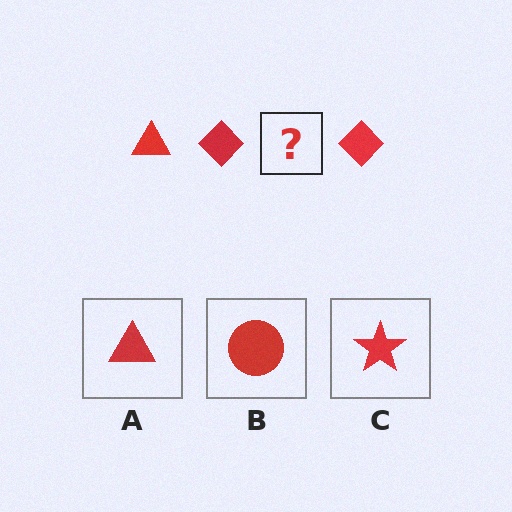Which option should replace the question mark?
Option A.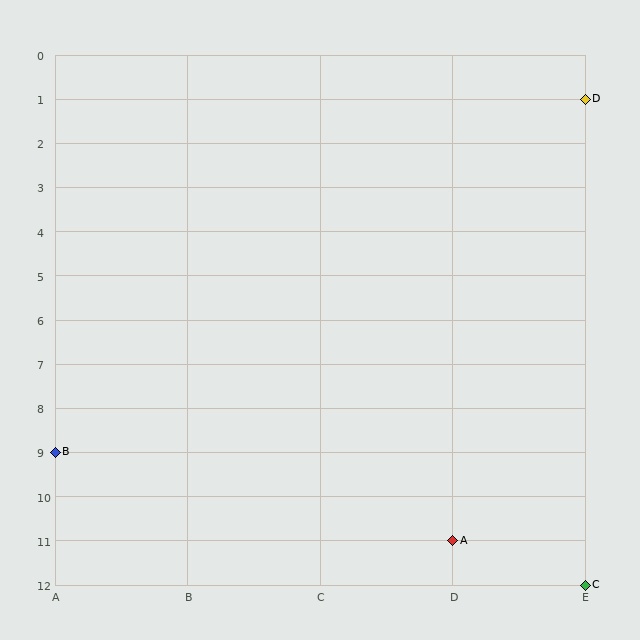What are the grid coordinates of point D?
Point D is at grid coordinates (E, 1).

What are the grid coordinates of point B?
Point B is at grid coordinates (A, 9).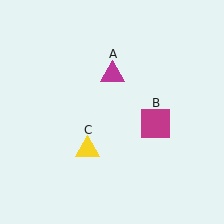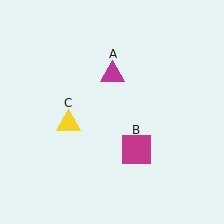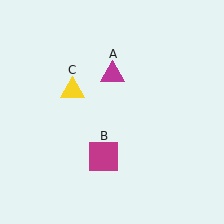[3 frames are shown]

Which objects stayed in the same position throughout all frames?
Magenta triangle (object A) remained stationary.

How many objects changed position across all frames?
2 objects changed position: magenta square (object B), yellow triangle (object C).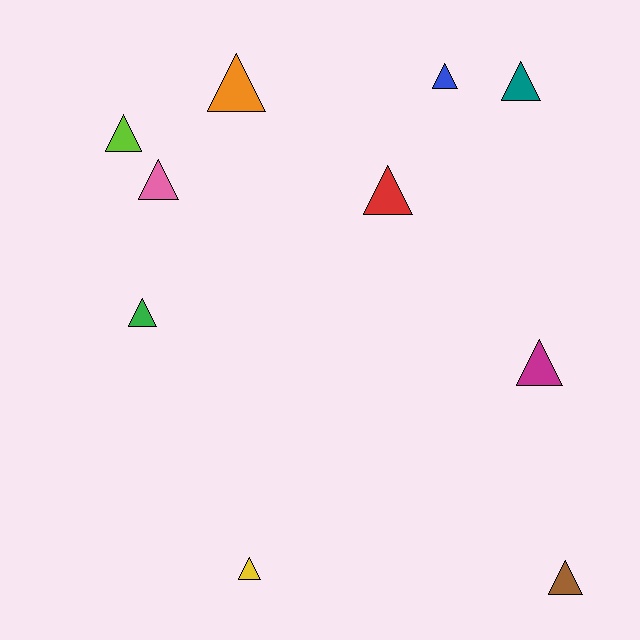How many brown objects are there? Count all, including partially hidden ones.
There is 1 brown object.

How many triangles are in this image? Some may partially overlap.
There are 10 triangles.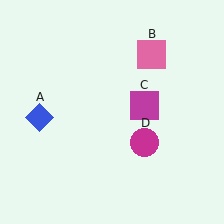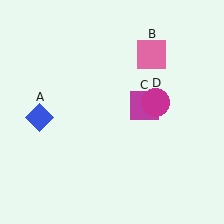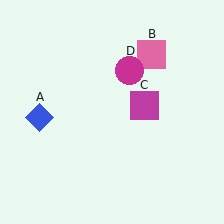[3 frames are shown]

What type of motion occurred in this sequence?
The magenta circle (object D) rotated counterclockwise around the center of the scene.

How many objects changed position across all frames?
1 object changed position: magenta circle (object D).